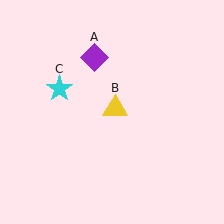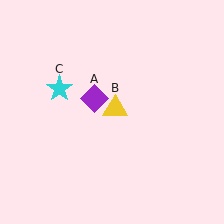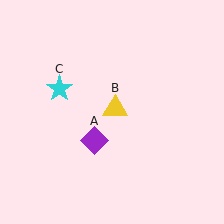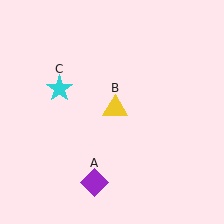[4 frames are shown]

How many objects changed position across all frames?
1 object changed position: purple diamond (object A).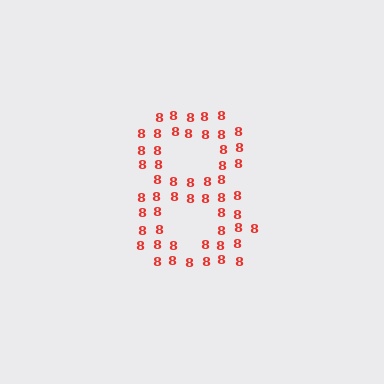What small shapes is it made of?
It is made of small digit 8's.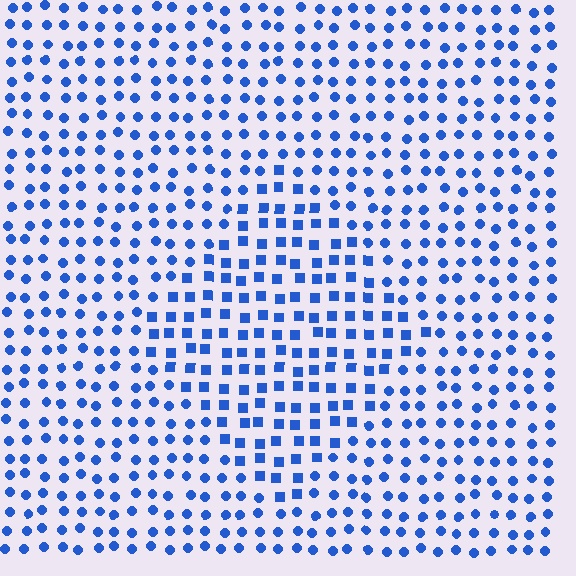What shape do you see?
I see a diamond.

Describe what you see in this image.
The image is filled with small blue elements arranged in a uniform grid. A diamond-shaped region contains squares, while the surrounding area contains circles. The boundary is defined purely by the change in element shape.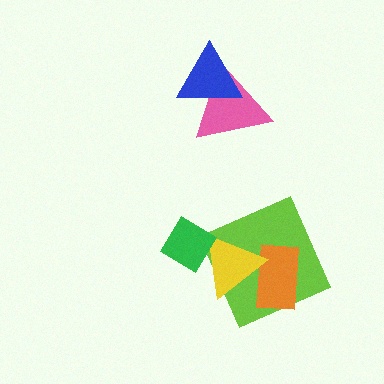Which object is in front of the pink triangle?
The blue triangle is in front of the pink triangle.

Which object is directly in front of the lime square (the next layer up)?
The orange rectangle is directly in front of the lime square.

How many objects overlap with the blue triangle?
1 object overlaps with the blue triangle.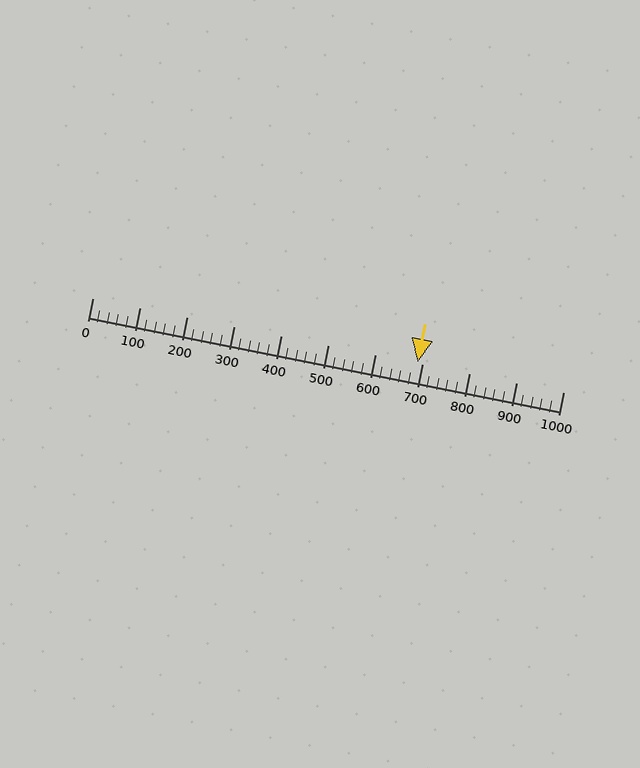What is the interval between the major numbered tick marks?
The major tick marks are spaced 100 units apart.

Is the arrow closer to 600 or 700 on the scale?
The arrow is closer to 700.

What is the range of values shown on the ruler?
The ruler shows values from 0 to 1000.